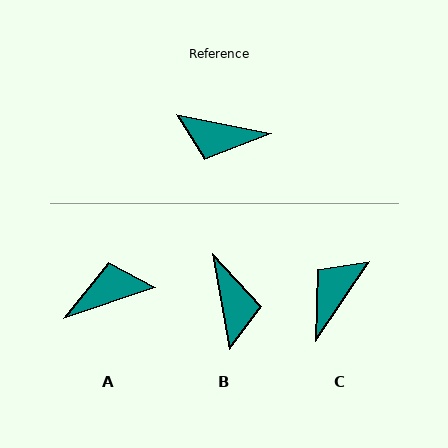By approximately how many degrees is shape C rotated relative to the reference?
Approximately 113 degrees clockwise.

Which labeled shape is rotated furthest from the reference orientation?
A, about 150 degrees away.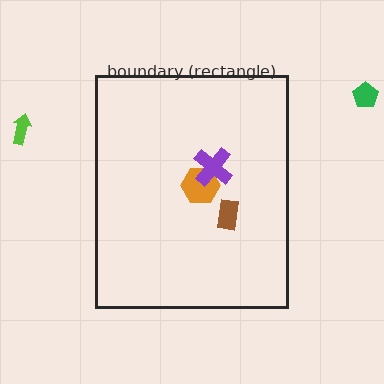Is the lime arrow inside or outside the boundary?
Outside.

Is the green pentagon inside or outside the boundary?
Outside.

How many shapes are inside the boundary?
3 inside, 2 outside.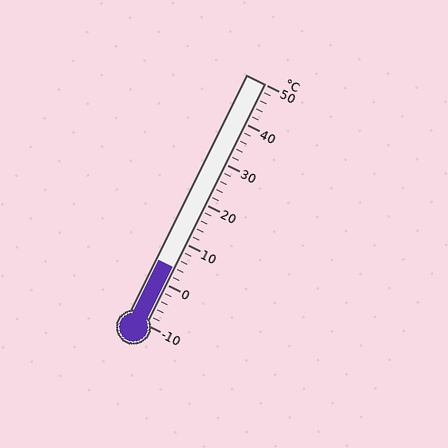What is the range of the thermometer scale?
The thermometer scale ranges from -10°C to 50°C.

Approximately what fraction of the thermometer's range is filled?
The thermometer is filled to approximately 25% of its range.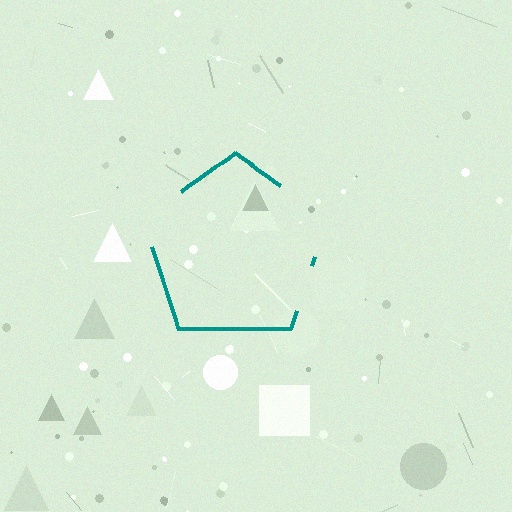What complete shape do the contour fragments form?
The contour fragments form a pentagon.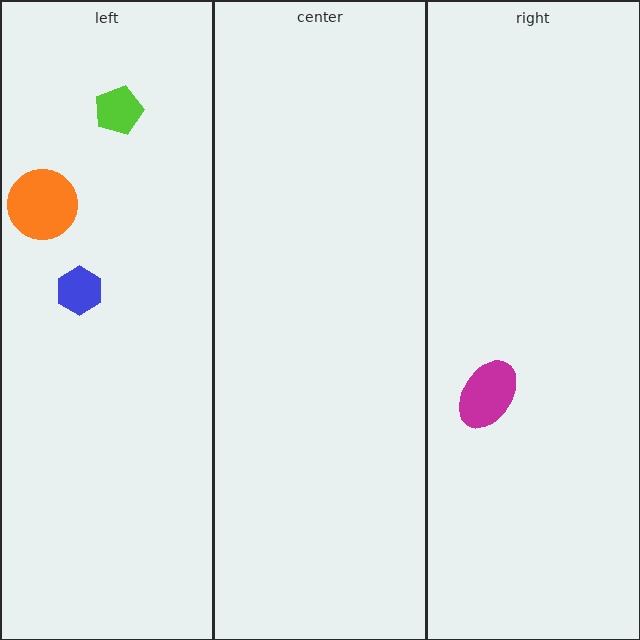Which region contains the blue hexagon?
The left region.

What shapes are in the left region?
The orange circle, the lime pentagon, the blue hexagon.